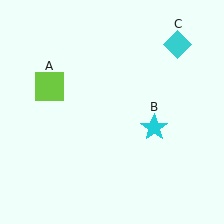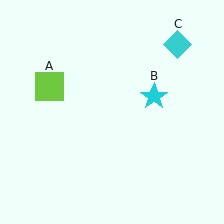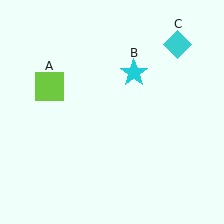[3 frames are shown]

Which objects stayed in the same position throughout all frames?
Lime square (object A) and cyan diamond (object C) remained stationary.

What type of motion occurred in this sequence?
The cyan star (object B) rotated counterclockwise around the center of the scene.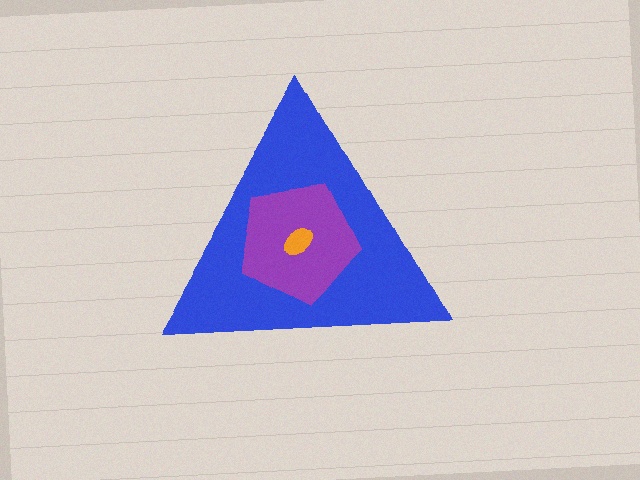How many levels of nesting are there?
3.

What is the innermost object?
The orange ellipse.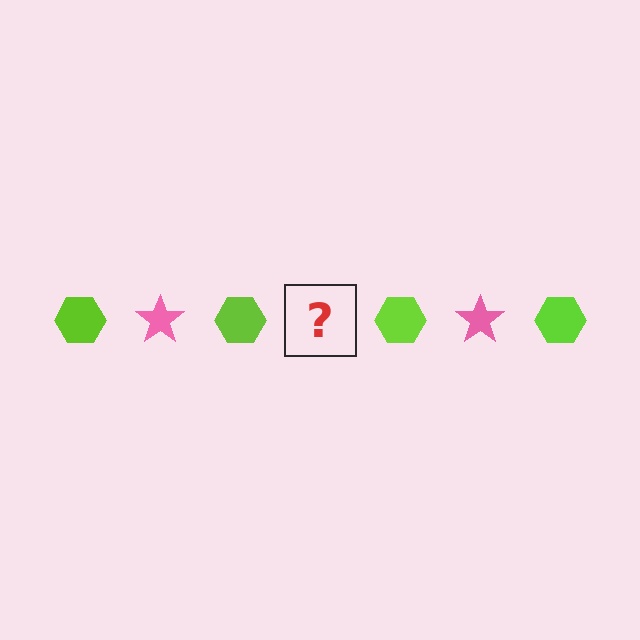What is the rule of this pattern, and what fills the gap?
The rule is that the pattern alternates between lime hexagon and pink star. The gap should be filled with a pink star.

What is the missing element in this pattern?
The missing element is a pink star.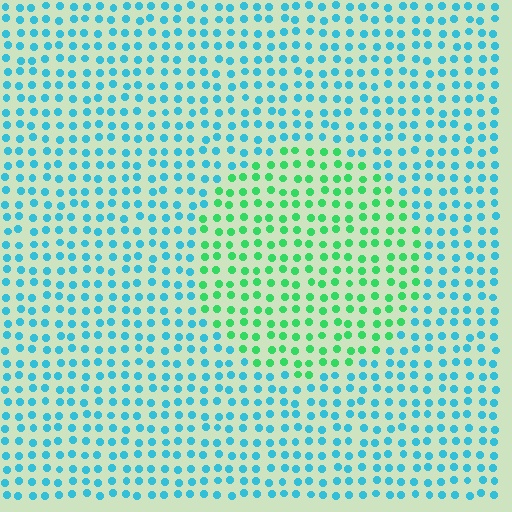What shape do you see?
I see a circle.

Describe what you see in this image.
The image is filled with small cyan elements in a uniform arrangement. A circle-shaped region is visible where the elements are tinted to a slightly different hue, forming a subtle color boundary.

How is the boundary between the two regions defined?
The boundary is defined purely by a slight shift in hue (about 53 degrees). Spacing, size, and orientation are identical on both sides.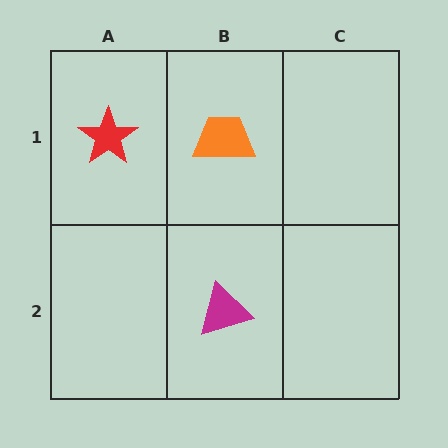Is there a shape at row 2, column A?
No, that cell is empty.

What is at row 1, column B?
An orange trapezoid.